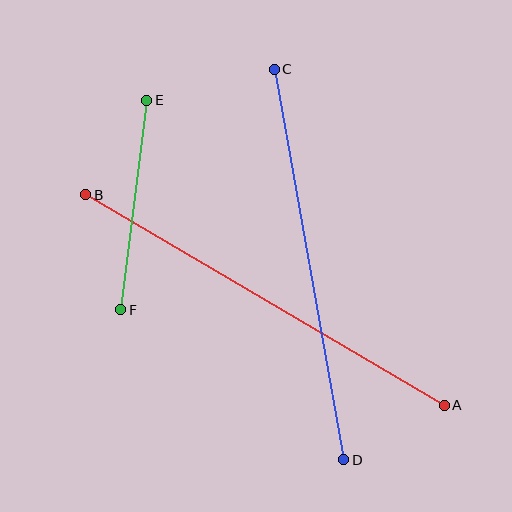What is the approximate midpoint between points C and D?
The midpoint is at approximately (309, 264) pixels.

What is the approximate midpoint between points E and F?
The midpoint is at approximately (134, 205) pixels.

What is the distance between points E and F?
The distance is approximately 211 pixels.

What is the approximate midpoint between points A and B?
The midpoint is at approximately (265, 300) pixels.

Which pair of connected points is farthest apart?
Points A and B are farthest apart.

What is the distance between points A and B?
The distance is approximately 416 pixels.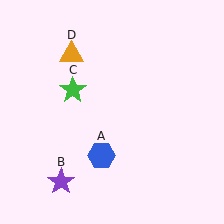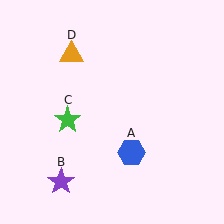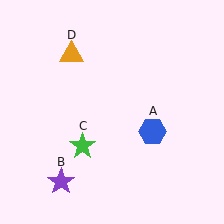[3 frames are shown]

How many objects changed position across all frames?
2 objects changed position: blue hexagon (object A), green star (object C).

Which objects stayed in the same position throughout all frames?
Purple star (object B) and orange triangle (object D) remained stationary.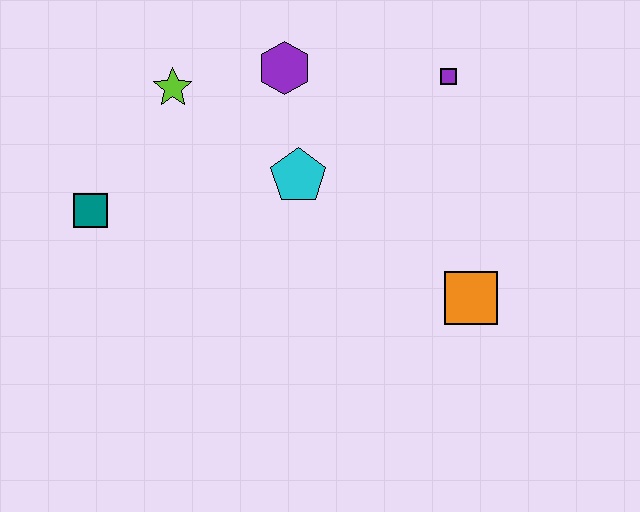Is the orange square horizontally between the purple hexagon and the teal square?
No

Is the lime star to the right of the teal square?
Yes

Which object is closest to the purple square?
The purple hexagon is closest to the purple square.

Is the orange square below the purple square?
Yes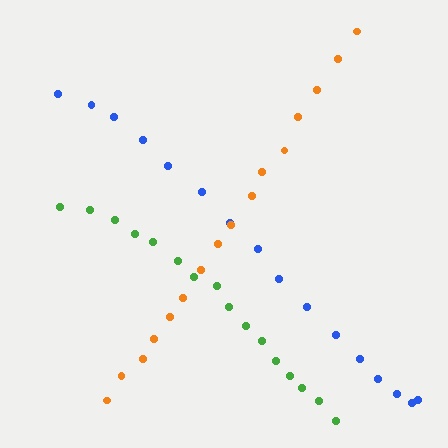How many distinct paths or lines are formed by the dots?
There are 3 distinct paths.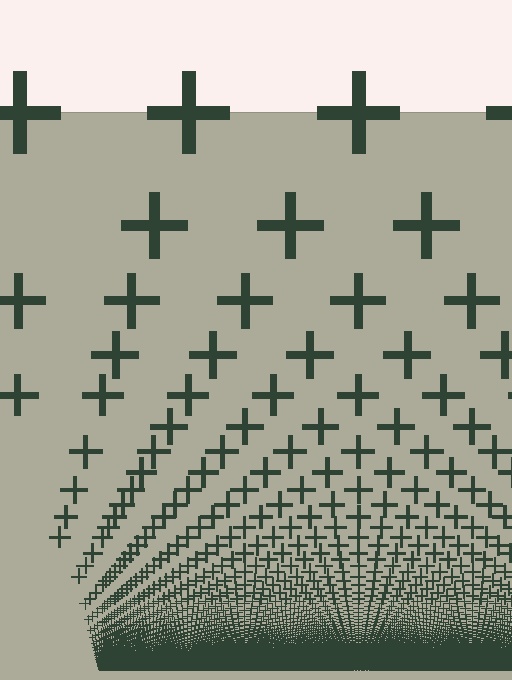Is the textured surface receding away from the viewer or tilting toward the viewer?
The surface appears to tilt toward the viewer. Texture elements get larger and sparser toward the top.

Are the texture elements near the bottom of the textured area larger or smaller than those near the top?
Smaller. The gradient is inverted — elements near the bottom are smaller and denser.